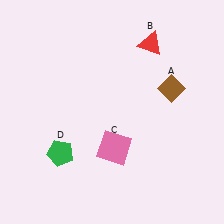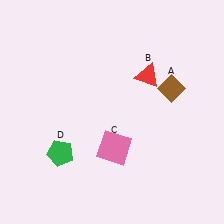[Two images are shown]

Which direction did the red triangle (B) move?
The red triangle (B) moved down.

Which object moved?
The red triangle (B) moved down.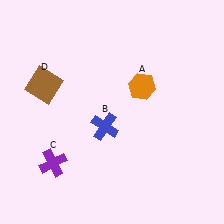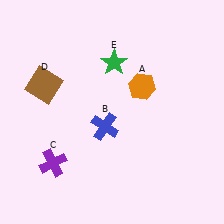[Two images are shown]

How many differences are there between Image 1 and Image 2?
There is 1 difference between the two images.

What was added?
A green star (E) was added in Image 2.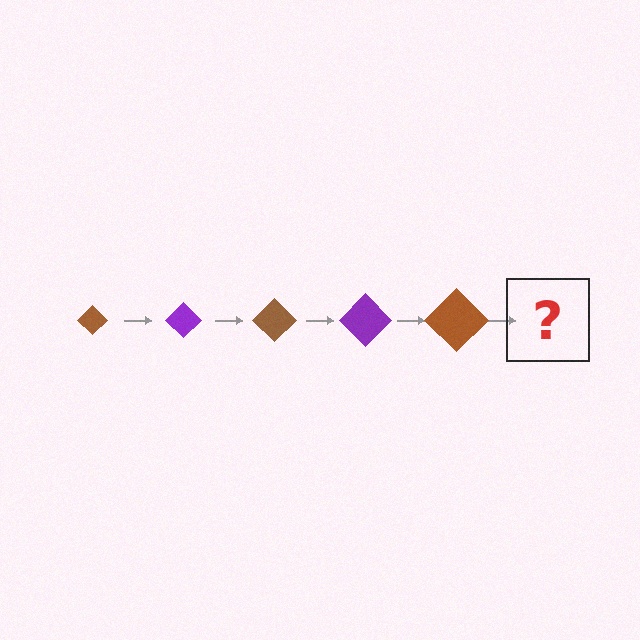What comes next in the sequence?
The next element should be a purple diamond, larger than the previous one.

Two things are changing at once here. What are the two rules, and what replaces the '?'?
The two rules are that the diamond grows larger each step and the color cycles through brown and purple. The '?' should be a purple diamond, larger than the previous one.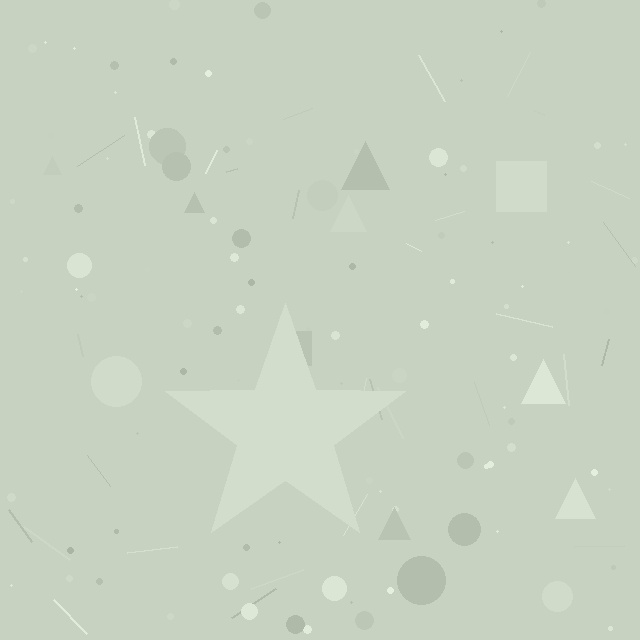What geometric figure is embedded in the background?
A star is embedded in the background.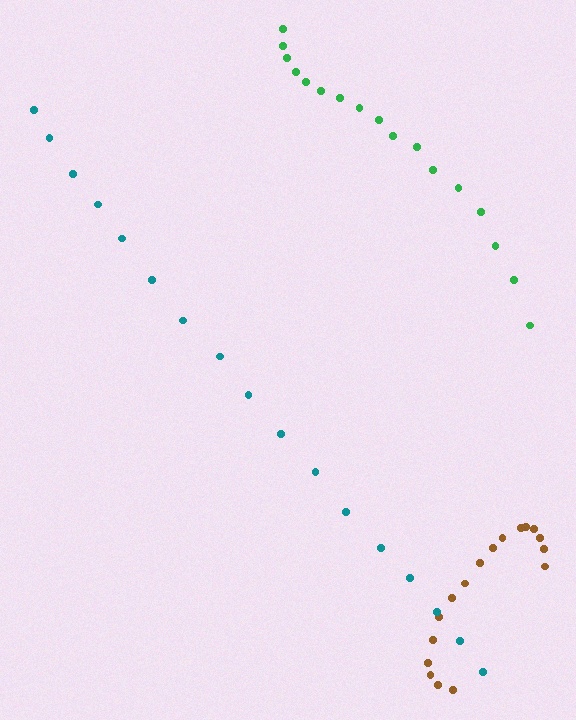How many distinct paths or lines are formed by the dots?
There are 3 distinct paths.